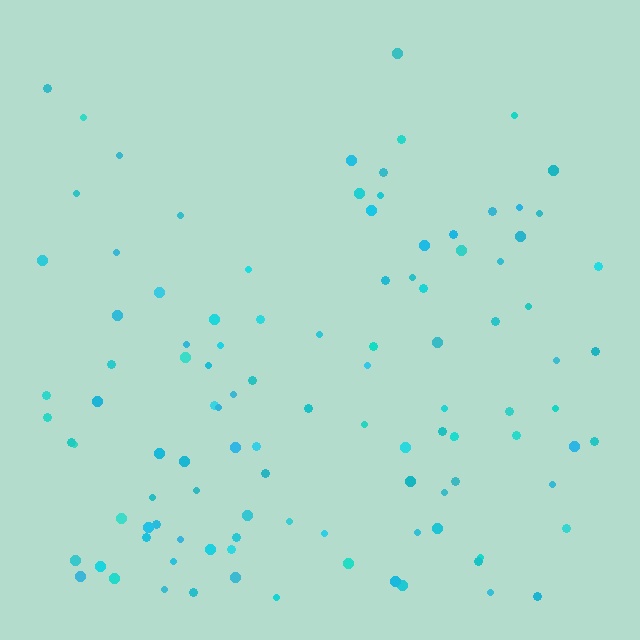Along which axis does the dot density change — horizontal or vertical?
Vertical.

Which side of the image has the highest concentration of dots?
The bottom.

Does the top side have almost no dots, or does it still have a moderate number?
Still a moderate number, just noticeably fewer than the bottom.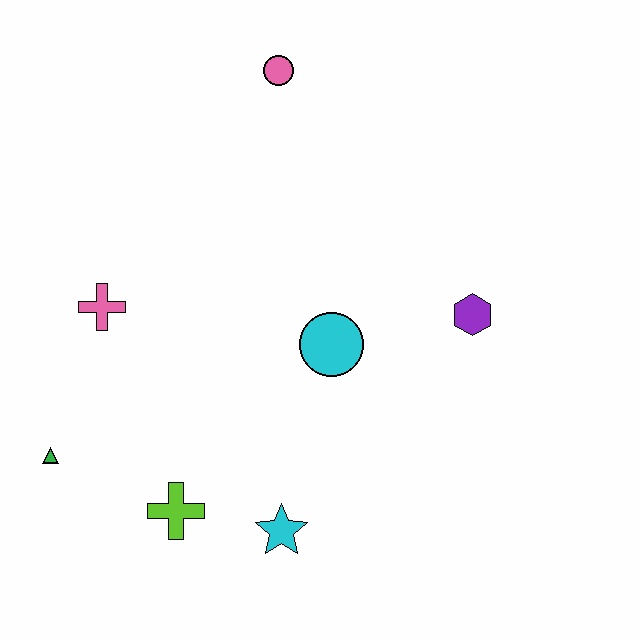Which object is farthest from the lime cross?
The pink circle is farthest from the lime cross.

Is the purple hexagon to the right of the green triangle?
Yes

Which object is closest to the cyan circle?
The purple hexagon is closest to the cyan circle.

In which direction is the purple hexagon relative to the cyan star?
The purple hexagon is above the cyan star.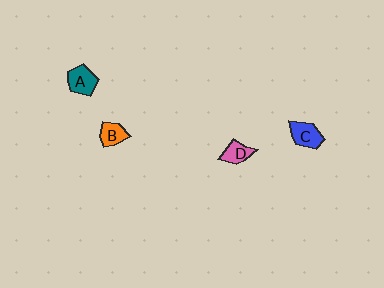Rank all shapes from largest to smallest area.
From largest to smallest: C (blue), A (teal), D (pink), B (orange).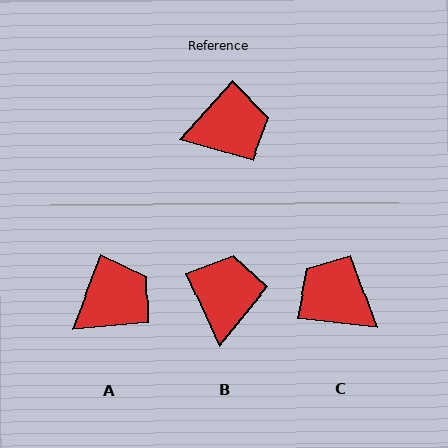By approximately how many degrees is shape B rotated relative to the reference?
Approximately 67 degrees counter-clockwise.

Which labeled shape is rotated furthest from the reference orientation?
C, about 126 degrees away.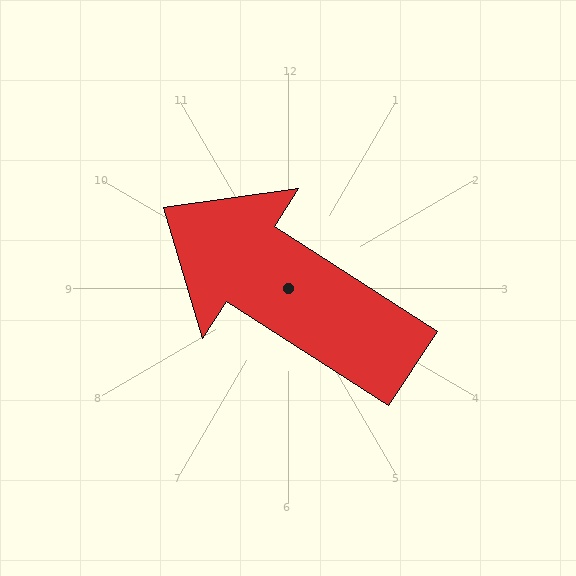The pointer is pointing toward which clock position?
Roughly 10 o'clock.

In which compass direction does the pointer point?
Northwest.